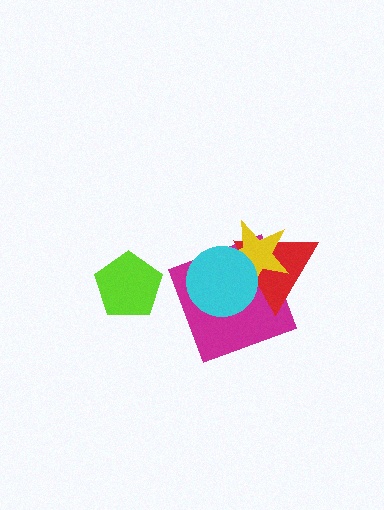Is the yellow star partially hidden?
Yes, it is partially covered by another shape.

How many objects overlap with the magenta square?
3 objects overlap with the magenta square.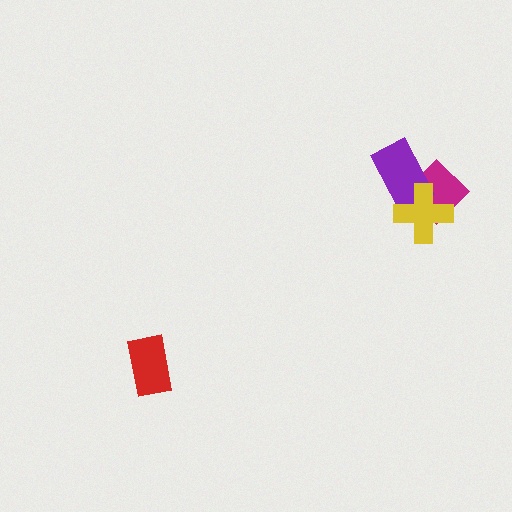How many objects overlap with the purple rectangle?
2 objects overlap with the purple rectangle.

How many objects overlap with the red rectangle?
0 objects overlap with the red rectangle.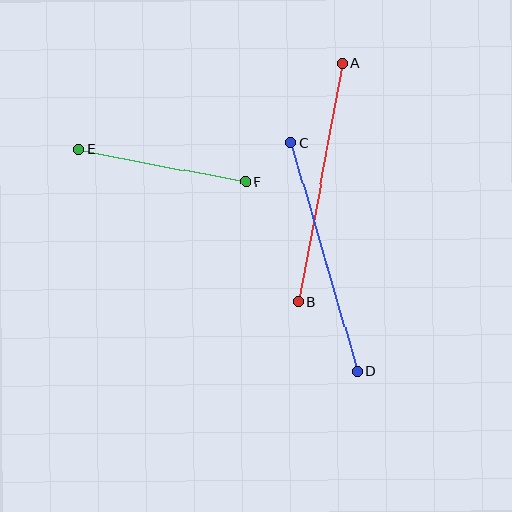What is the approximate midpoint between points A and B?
The midpoint is at approximately (320, 183) pixels.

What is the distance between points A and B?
The distance is approximately 242 pixels.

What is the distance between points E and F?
The distance is approximately 170 pixels.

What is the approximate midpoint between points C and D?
The midpoint is at approximately (324, 257) pixels.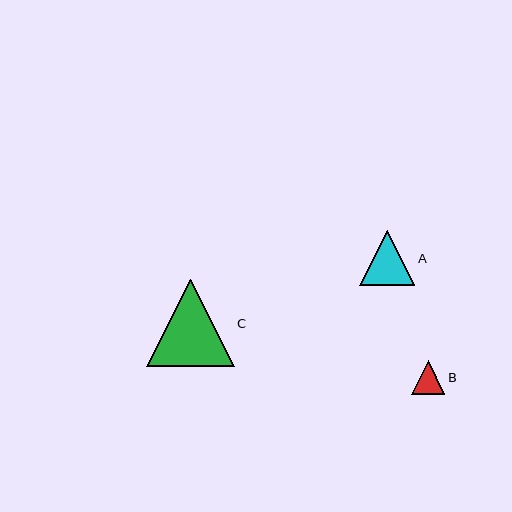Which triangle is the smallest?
Triangle B is the smallest with a size of approximately 34 pixels.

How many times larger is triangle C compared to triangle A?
Triangle C is approximately 1.6 times the size of triangle A.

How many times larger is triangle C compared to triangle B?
Triangle C is approximately 2.6 times the size of triangle B.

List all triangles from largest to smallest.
From largest to smallest: C, A, B.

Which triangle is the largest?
Triangle C is the largest with a size of approximately 87 pixels.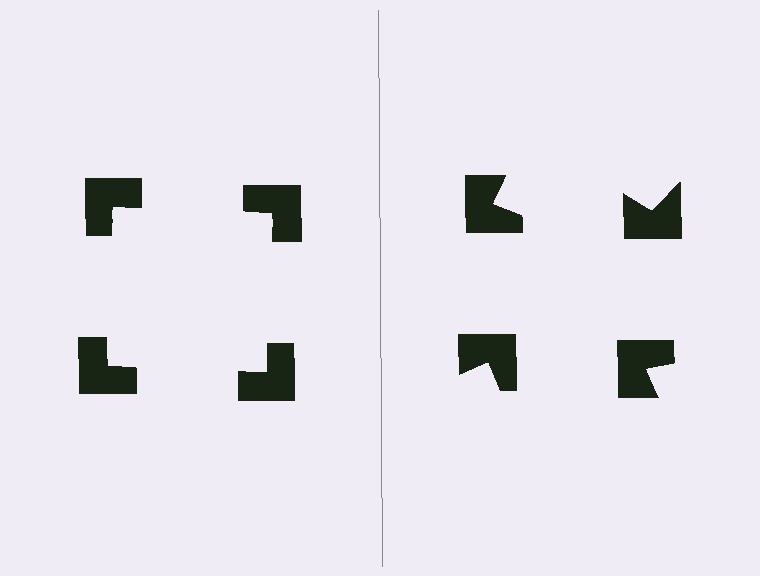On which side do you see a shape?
An illusory square appears on the left side. On the right side the wedge cuts are rotated, so no coherent shape forms.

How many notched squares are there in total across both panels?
8 — 4 on each side.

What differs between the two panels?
The notched squares are positioned identically on both sides; only the wedge orientations differ. On the left they align to a square; on the right they are misaligned.